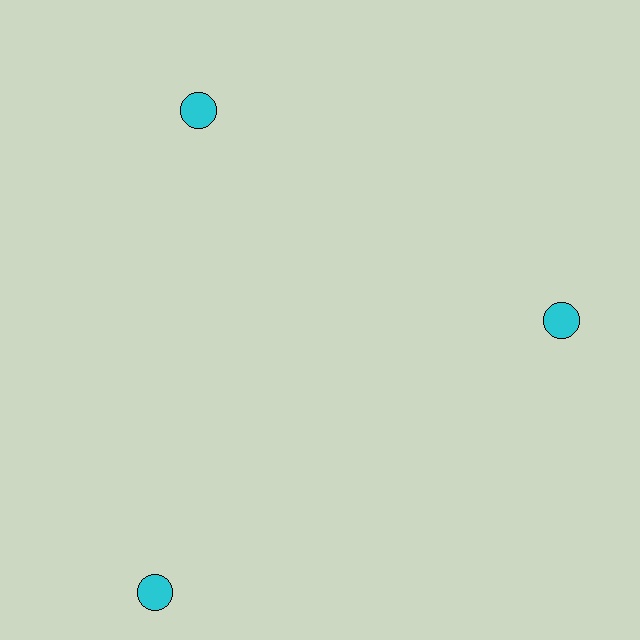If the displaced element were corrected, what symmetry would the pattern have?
It would have 3-fold rotational symmetry — the pattern would map onto itself every 120 degrees.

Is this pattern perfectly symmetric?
No. The 3 cyan circles are arranged in a ring, but one element near the 7 o'clock position is pushed outward from the center, breaking the 3-fold rotational symmetry.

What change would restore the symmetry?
The symmetry would be restored by moving it inward, back onto the ring so that all 3 circles sit at equal angles and equal distance from the center.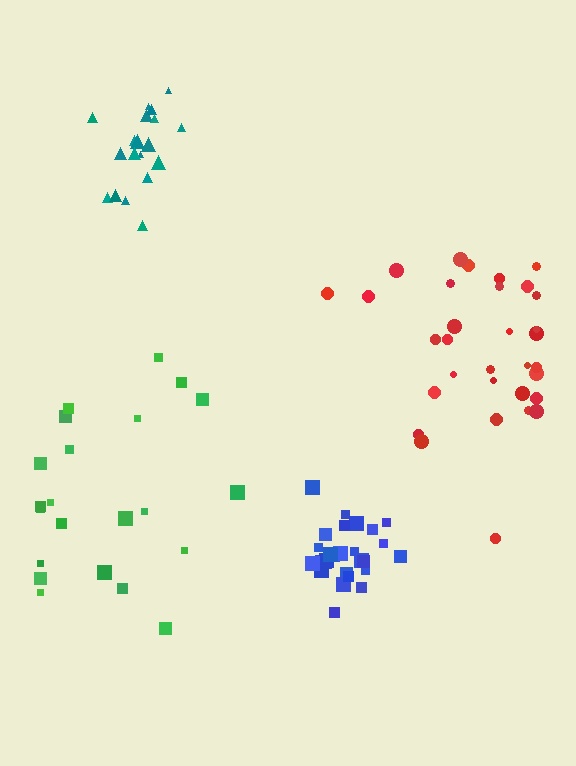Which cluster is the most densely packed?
Blue.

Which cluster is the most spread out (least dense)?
Green.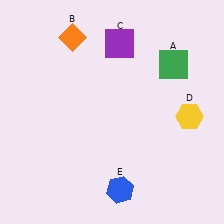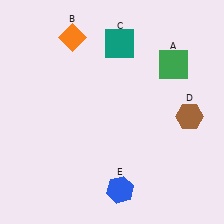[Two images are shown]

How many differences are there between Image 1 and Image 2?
There are 2 differences between the two images.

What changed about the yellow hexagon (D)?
In Image 1, D is yellow. In Image 2, it changed to brown.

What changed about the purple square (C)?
In Image 1, C is purple. In Image 2, it changed to teal.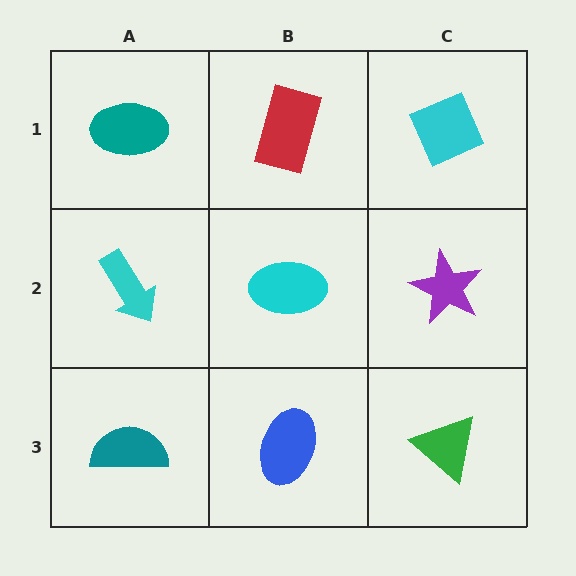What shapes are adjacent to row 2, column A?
A teal ellipse (row 1, column A), a teal semicircle (row 3, column A), a cyan ellipse (row 2, column B).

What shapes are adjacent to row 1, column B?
A cyan ellipse (row 2, column B), a teal ellipse (row 1, column A), a cyan diamond (row 1, column C).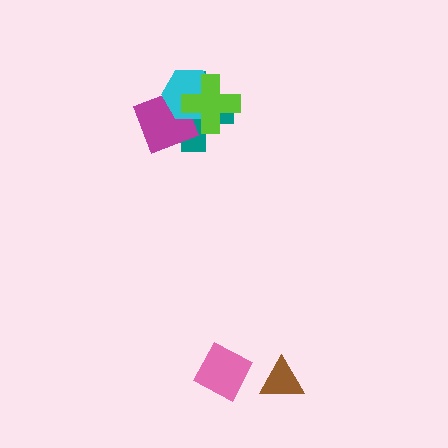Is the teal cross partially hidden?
Yes, it is partially covered by another shape.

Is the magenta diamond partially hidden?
Yes, it is partially covered by another shape.